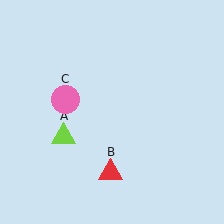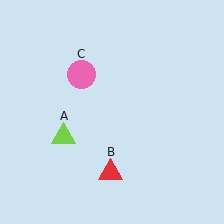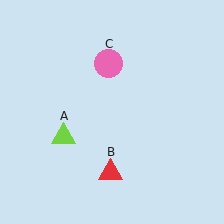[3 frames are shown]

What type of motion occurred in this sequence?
The pink circle (object C) rotated clockwise around the center of the scene.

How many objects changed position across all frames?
1 object changed position: pink circle (object C).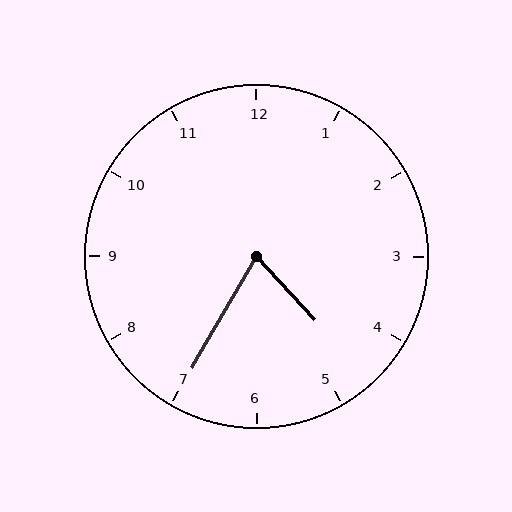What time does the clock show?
4:35.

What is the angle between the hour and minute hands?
Approximately 72 degrees.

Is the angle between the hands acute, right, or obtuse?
It is acute.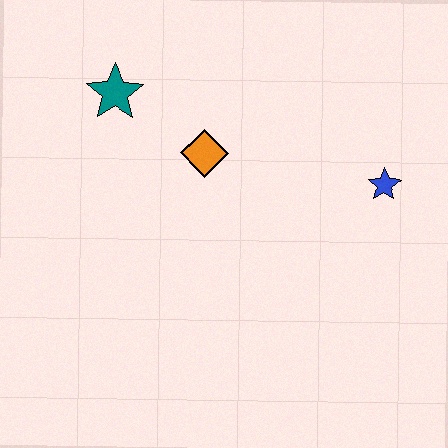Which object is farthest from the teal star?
The blue star is farthest from the teal star.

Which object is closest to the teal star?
The orange diamond is closest to the teal star.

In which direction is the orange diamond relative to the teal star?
The orange diamond is to the right of the teal star.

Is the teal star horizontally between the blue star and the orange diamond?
No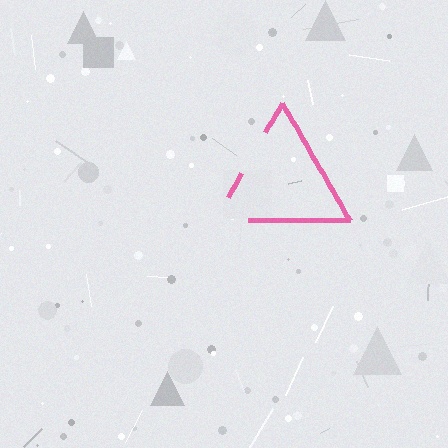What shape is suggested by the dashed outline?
The dashed outline suggests a triangle.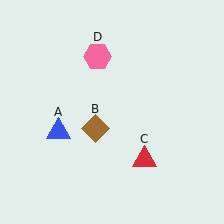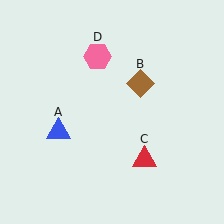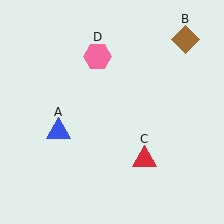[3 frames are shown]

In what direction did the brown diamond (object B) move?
The brown diamond (object B) moved up and to the right.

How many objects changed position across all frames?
1 object changed position: brown diamond (object B).